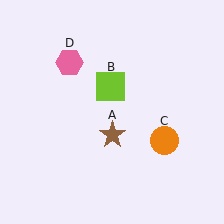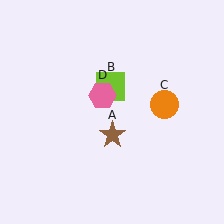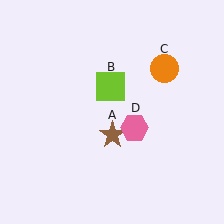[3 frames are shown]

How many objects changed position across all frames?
2 objects changed position: orange circle (object C), pink hexagon (object D).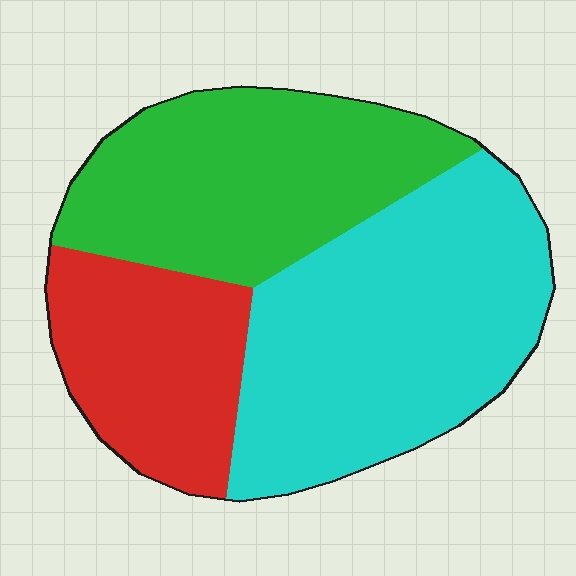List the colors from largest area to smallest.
From largest to smallest: cyan, green, red.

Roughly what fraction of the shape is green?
Green covers around 35% of the shape.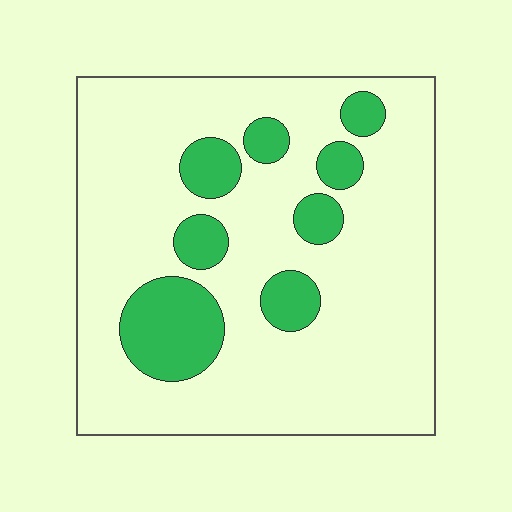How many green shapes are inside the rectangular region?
8.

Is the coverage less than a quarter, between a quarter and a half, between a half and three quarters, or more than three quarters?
Less than a quarter.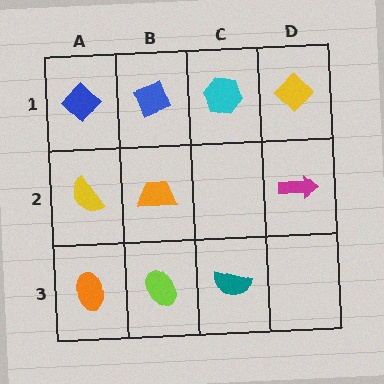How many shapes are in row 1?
4 shapes.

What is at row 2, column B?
An orange trapezoid.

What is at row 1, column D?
A yellow diamond.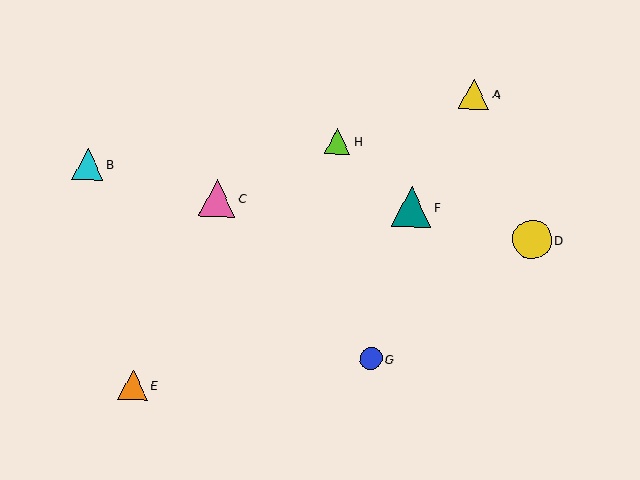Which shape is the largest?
The teal triangle (labeled F) is the largest.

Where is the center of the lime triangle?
The center of the lime triangle is at (338, 141).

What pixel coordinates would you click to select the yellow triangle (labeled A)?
Click at (474, 94) to select the yellow triangle A.